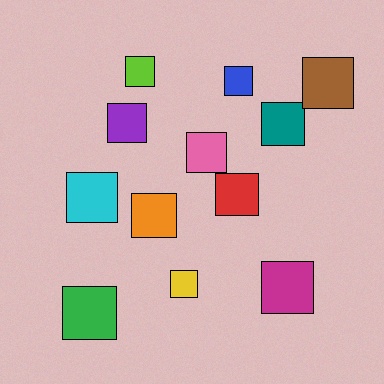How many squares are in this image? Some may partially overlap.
There are 12 squares.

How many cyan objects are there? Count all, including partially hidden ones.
There is 1 cyan object.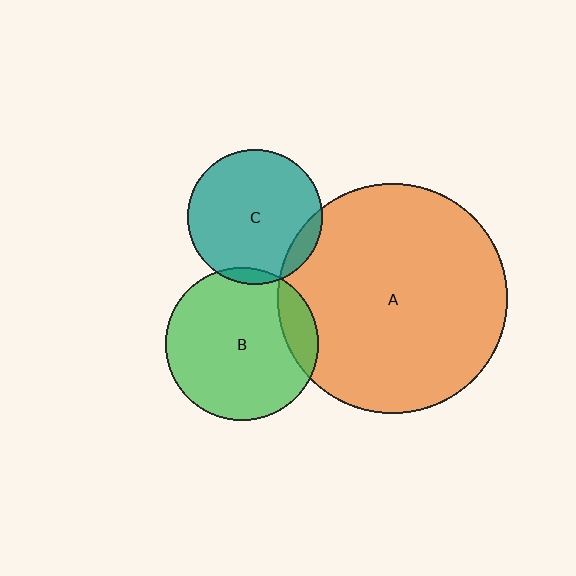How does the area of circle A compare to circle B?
Approximately 2.3 times.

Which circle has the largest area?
Circle A (orange).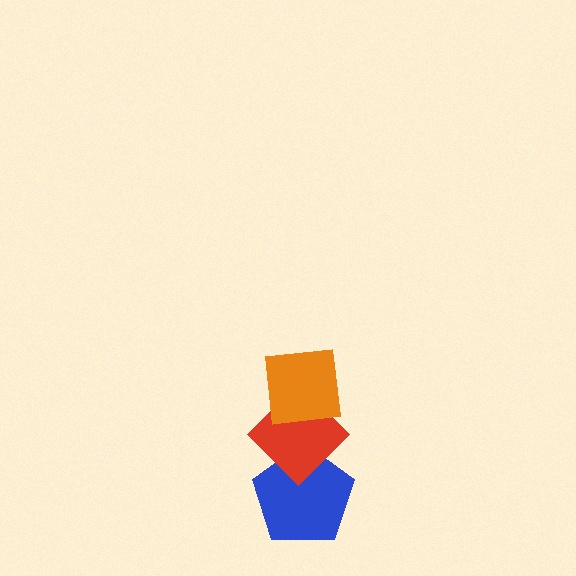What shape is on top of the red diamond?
The orange square is on top of the red diamond.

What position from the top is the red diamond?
The red diamond is 2nd from the top.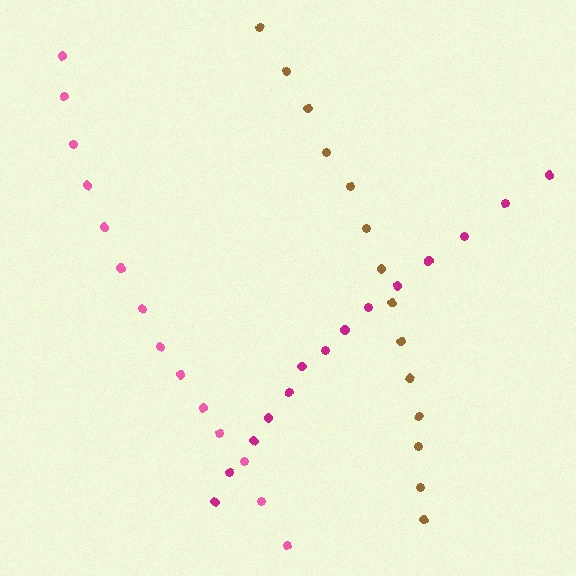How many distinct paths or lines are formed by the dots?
There are 3 distinct paths.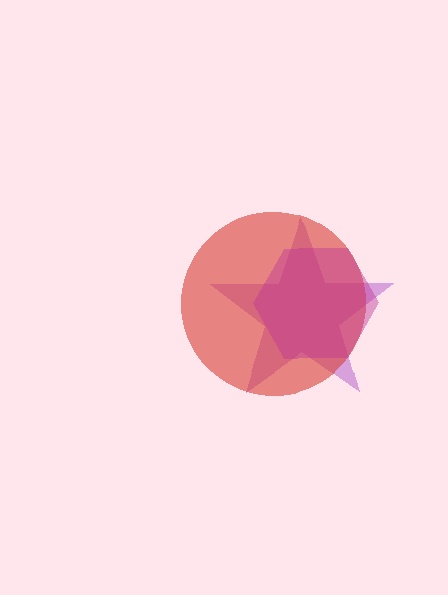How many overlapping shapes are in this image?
There are 3 overlapping shapes in the image.